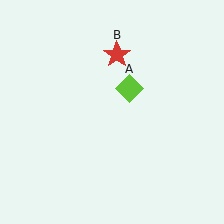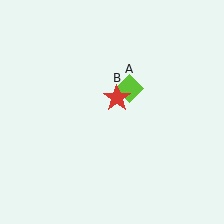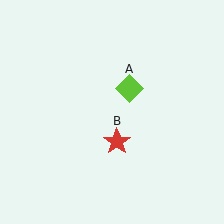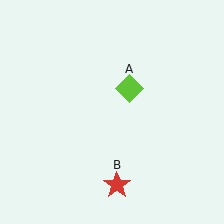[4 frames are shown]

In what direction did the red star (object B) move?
The red star (object B) moved down.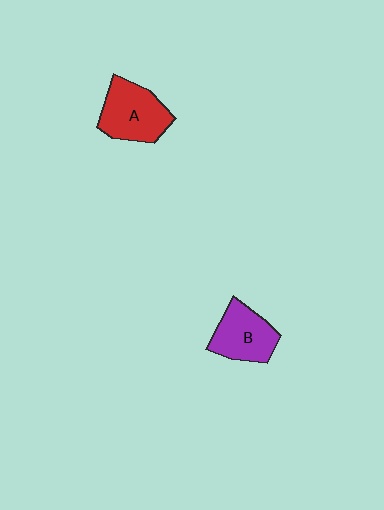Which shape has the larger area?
Shape A (red).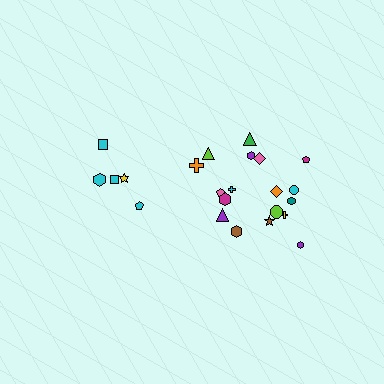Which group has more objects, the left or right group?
The right group.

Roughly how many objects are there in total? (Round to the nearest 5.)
Roughly 25 objects in total.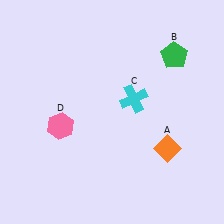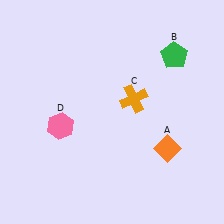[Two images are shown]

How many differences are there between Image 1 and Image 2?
There is 1 difference between the two images.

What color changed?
The cross (C) changed from cyan in Image 1 to orange in Image 2.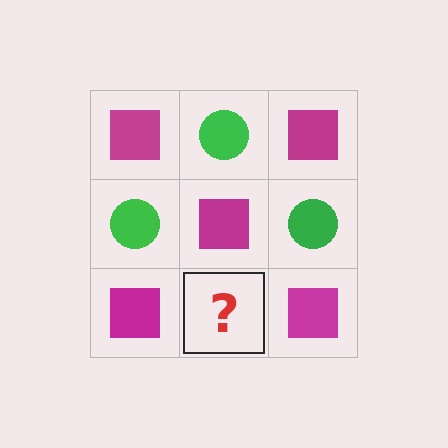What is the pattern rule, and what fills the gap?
The rule is that it alternates magenta square and green circle in a checkerboard pattern. The gap should be filled with a green circle.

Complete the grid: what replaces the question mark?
The question mark should be replaced with a green circle.